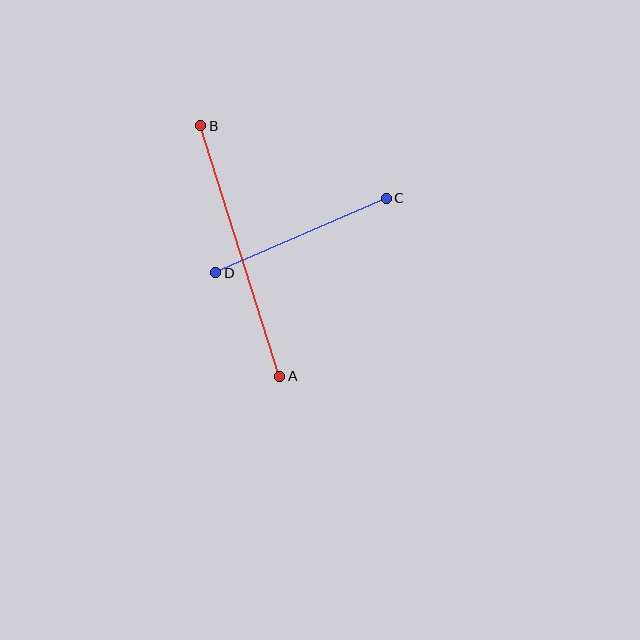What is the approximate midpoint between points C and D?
The midpoint is at approximately (301, 235) pixels.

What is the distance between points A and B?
The distance is approximately 263 pixels.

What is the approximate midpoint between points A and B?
The midpoint is at approximately (240, 251) pixels.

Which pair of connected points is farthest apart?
Points A and B are farthest apart.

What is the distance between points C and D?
The distance is approximately 186 pixels.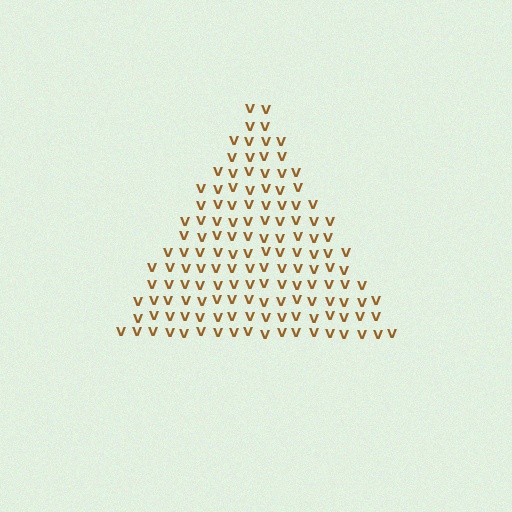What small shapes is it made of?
It is made of small letter V's.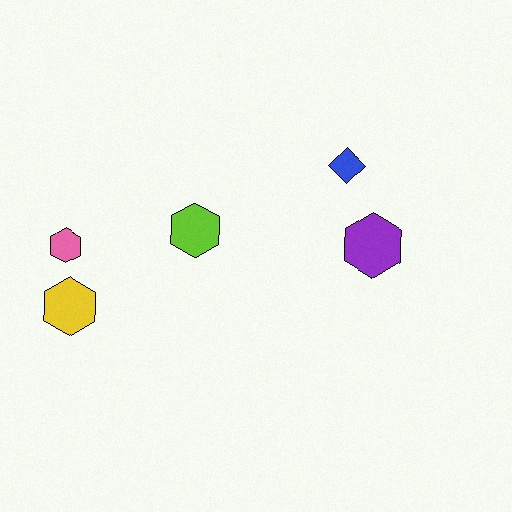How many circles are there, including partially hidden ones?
There are no circles.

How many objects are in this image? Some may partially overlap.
There are 5 objects.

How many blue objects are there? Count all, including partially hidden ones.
There is 1 blue object.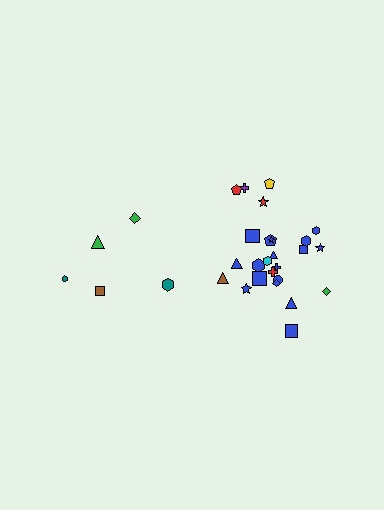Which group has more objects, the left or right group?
The right group.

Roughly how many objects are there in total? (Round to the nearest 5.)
Roughly 30 objects in total.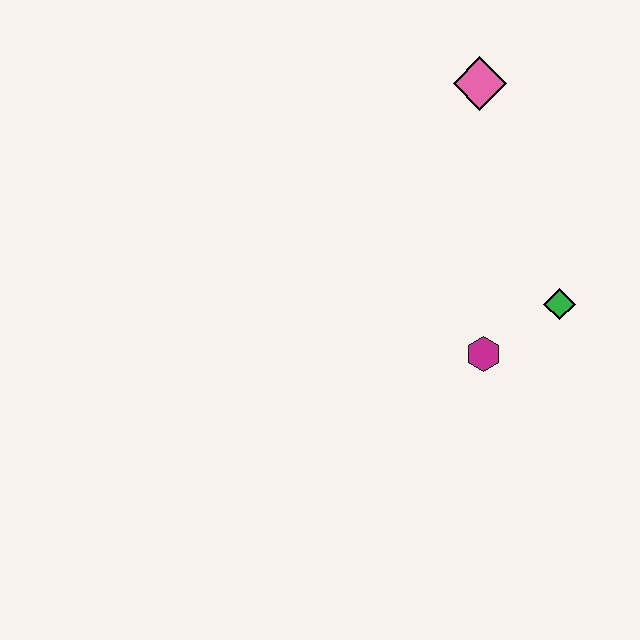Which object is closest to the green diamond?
The magenta hexagon is closest to the green diamond.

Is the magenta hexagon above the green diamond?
No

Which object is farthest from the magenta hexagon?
The pink diamond is farthest from the magenta hexagon.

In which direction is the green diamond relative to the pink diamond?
The green diamond is below the pink diamond.